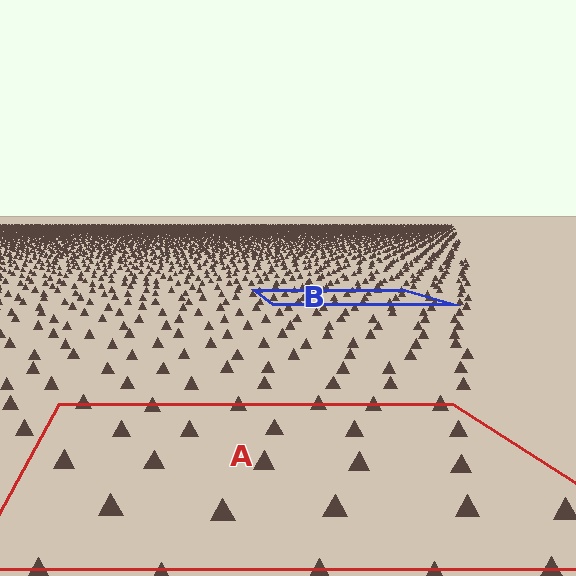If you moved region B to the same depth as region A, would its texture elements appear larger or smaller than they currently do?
They would appear larger. At a closer depth, the same texture elements are projected at a bigger on-screen size.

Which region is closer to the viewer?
Region A is closer. The texture elements there are larger and more spread out.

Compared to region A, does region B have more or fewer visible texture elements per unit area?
Region B has more texture elements per unit area — they are packed more densely because it is farther away.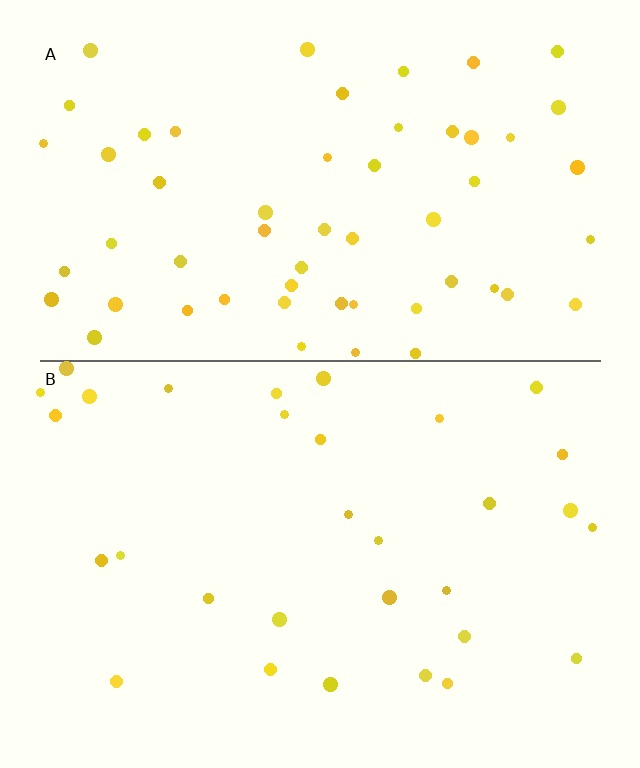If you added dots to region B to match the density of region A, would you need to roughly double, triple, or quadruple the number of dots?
Approximately double.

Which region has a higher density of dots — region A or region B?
A (the top).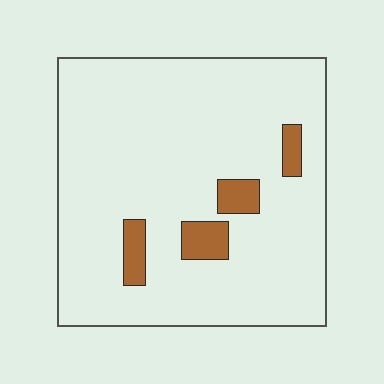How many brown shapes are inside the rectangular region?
4.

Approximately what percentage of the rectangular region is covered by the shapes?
Approximately 10%.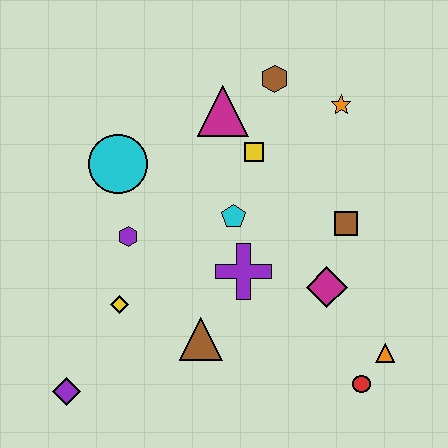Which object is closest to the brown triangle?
The purple cross is closest to the brown triangle.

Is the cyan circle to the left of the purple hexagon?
Yes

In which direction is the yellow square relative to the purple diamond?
The yellow square is above the purple diamond.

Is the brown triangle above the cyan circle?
No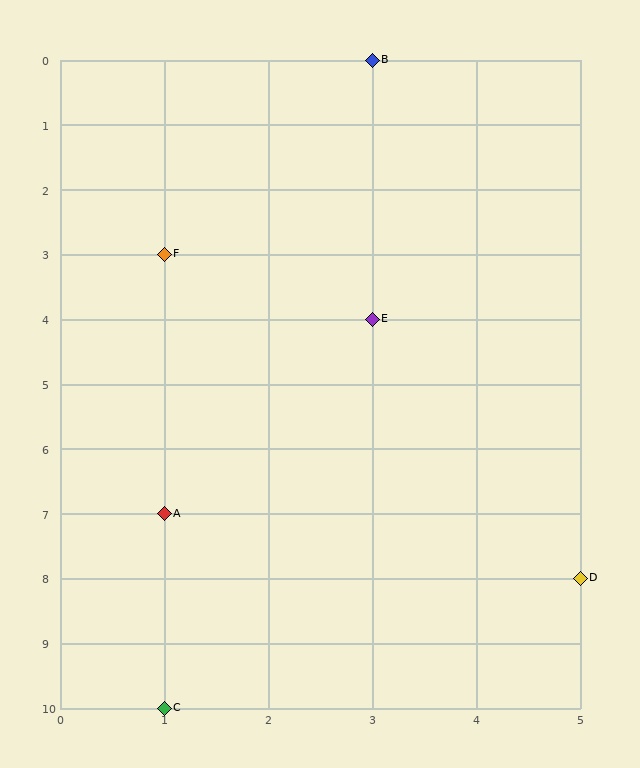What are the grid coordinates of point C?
Point C is at grid coordinates (1, 10).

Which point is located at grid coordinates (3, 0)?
Point B is at (3, 0).